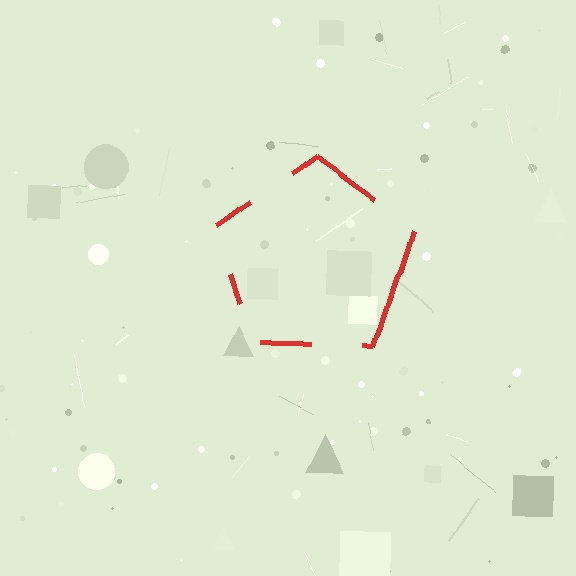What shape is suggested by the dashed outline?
The dashed outline suggests a pentagon.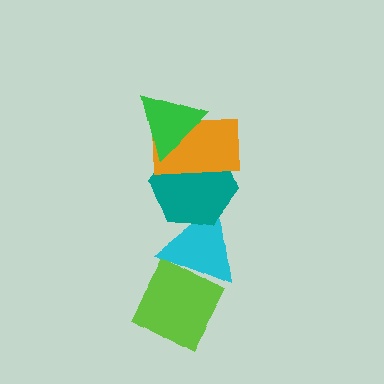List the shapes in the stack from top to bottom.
From top to bottom: the green triangle, the orange rectangle, the teal hexagon, the cyan triangle, the lime diamond.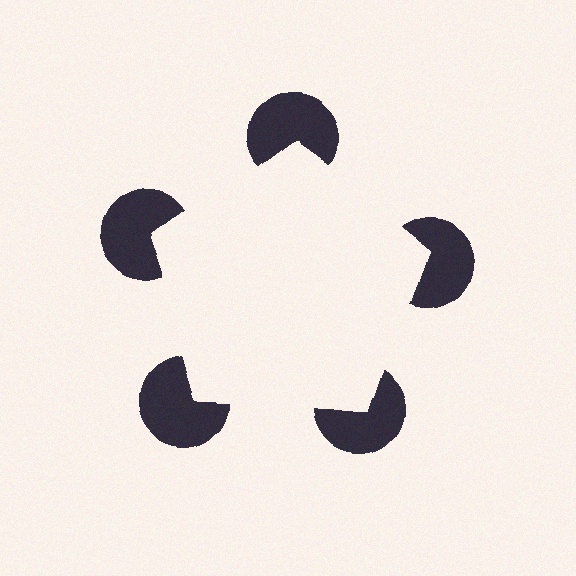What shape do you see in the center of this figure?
An illusory pentagon — its edges are inferred from the aligned wedge cuts in the pac-man discs, not physically drawn.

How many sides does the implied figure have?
5 sides.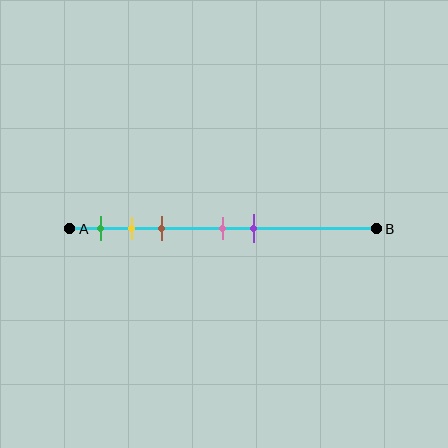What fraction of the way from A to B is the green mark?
The green mark is approximately 10% (0.1) of the way from A to B.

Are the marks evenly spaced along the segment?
No, the marks are not evenly spaced.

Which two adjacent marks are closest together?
The yellow and brown marks are the closest adjacent pair.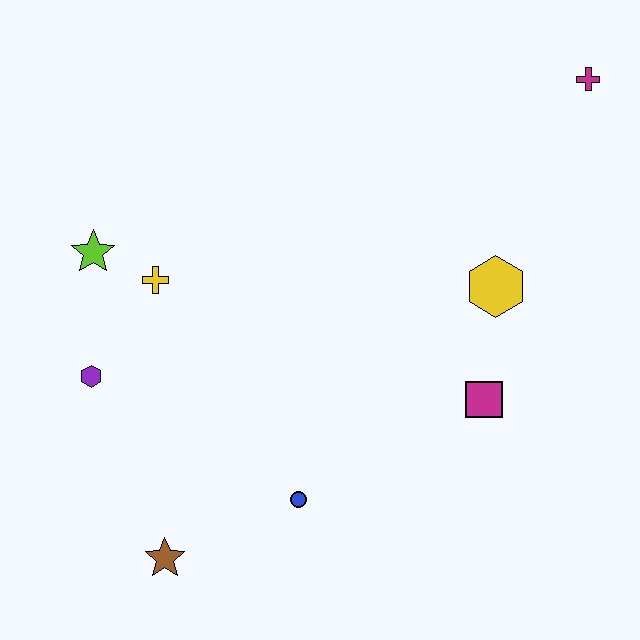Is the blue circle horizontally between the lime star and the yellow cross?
No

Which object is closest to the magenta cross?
The yellow hexagon is closest to the magenta cross.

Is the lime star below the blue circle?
No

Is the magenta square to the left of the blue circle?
No